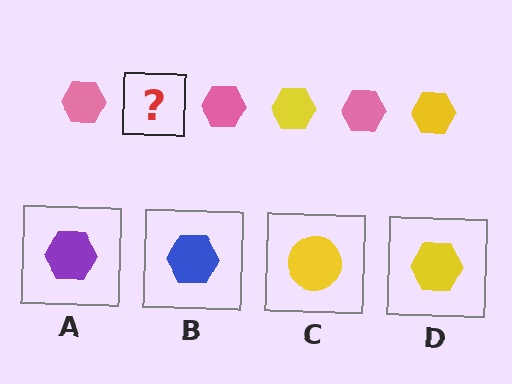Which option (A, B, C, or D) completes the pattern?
D.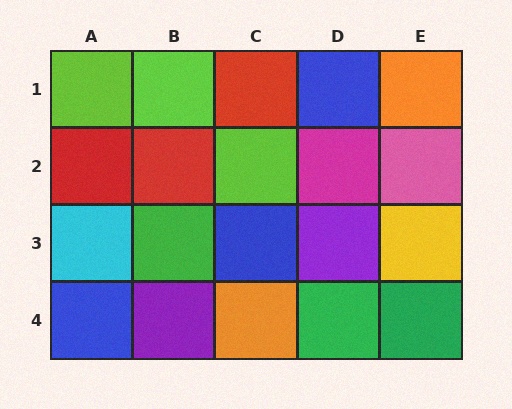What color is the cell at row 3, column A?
Cyan.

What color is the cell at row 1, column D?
Blue.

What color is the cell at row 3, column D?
Purple.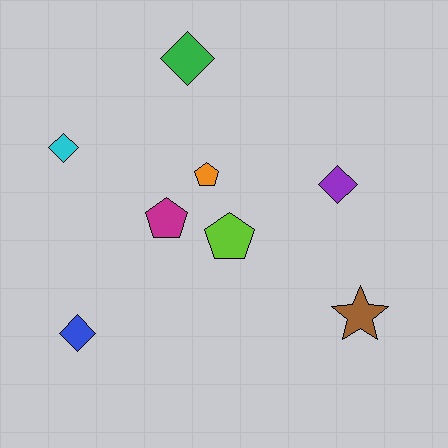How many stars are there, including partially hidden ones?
There is 1 star.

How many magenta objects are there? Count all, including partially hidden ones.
There is 1 magenta object.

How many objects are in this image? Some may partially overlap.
There are 8 objects.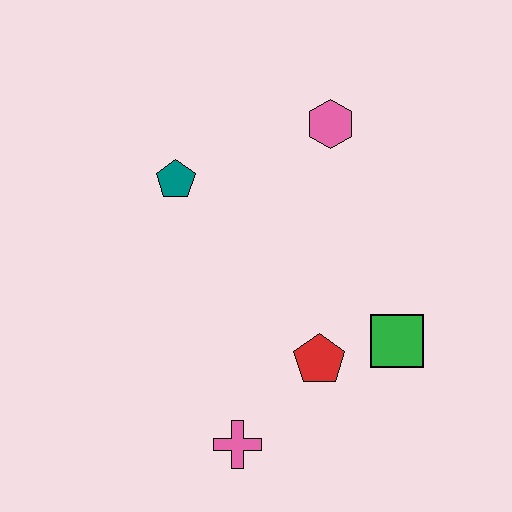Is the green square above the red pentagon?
Yes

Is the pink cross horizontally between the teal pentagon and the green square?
Yes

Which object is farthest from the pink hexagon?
The pink cross is farthest from the pink hexagon.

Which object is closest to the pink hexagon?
The teal pentagon is closest to the pink hexagon.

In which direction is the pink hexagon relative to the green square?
The pink hexagon is above the green square.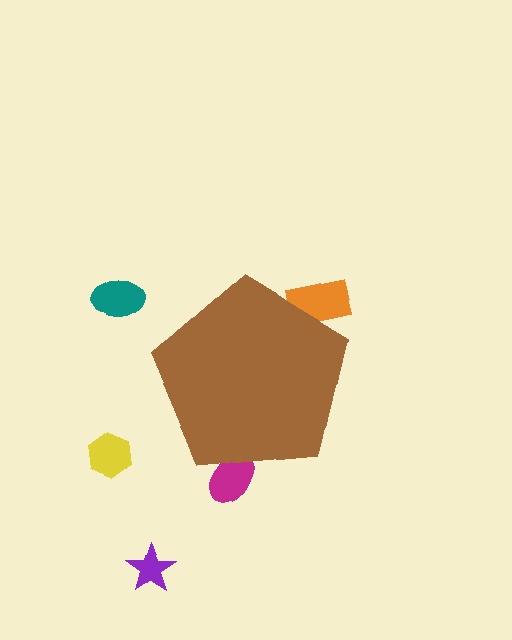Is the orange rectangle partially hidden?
Yes, the orange rectangle is partially hidden behind the brown pentagon.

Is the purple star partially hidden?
No, the purple star is fully visible.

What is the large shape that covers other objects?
A brown pentagon.